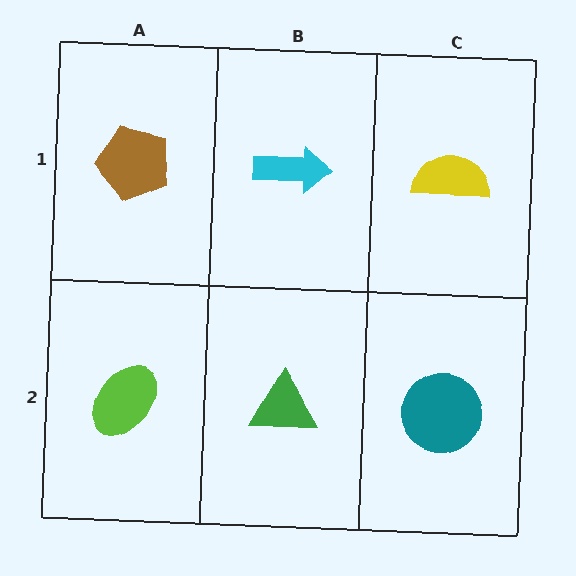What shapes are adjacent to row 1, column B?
A green triangle (row 2, column B), a brown pentagon (row 1, column A), a yellow semicircle (row 1, column C).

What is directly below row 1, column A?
A lime ellipse.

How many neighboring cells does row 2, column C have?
2.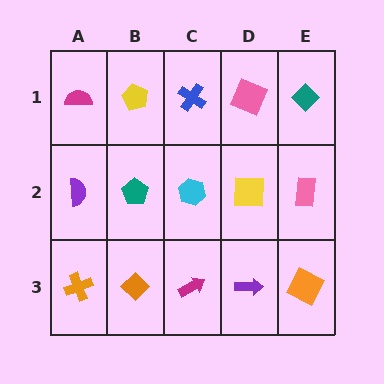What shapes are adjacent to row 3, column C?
A cyan hexagon (row 2, column C), an orange diamond (row 3, column B), a purple arrow (row 3, column D).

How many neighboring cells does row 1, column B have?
3.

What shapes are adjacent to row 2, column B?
A yellow pentagon (row 1, column B), an orange diamond (row 3, column B), a purple semicircle (row 2, column A), a cyan hexagon (row 2, column C).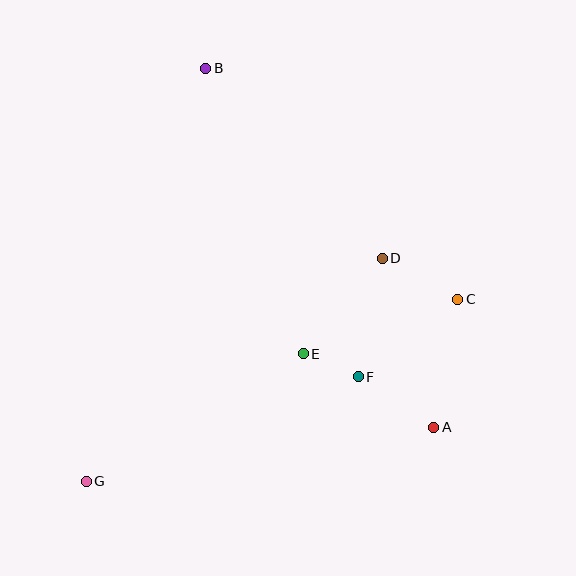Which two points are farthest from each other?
Points B and G are farthest from each other.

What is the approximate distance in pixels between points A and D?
The distance between A and D is approximately 177 pixels.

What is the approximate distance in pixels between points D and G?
The distance between D and G is approximately 371 pixels.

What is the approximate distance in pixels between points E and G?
The distance between E and G is approximately 252 pixels.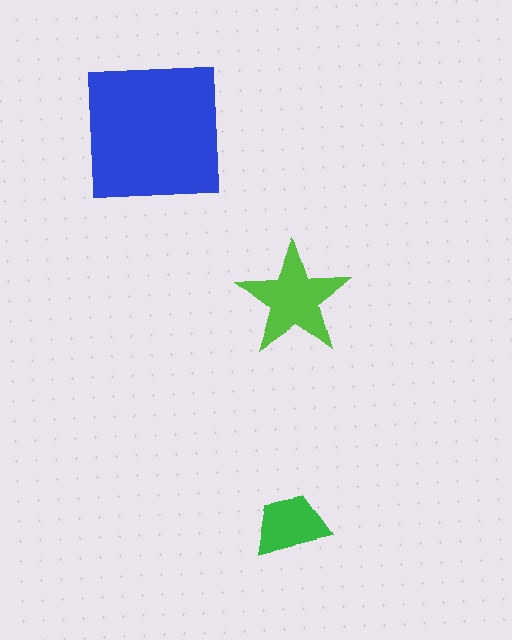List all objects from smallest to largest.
The green trapezoid, the lime star, the blue square.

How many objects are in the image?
There are 3 objects in the image.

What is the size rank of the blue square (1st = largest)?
1st.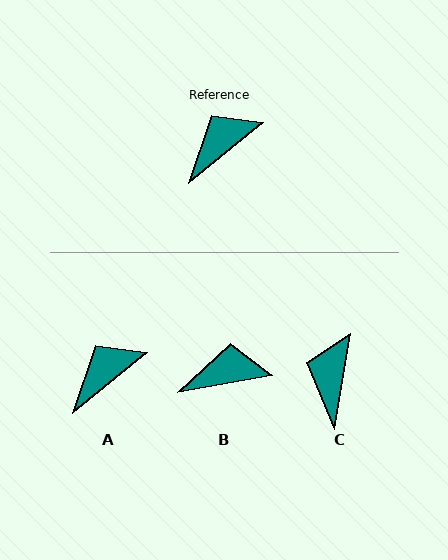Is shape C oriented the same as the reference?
No, it is off by about 41 degrees.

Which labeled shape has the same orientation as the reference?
A.